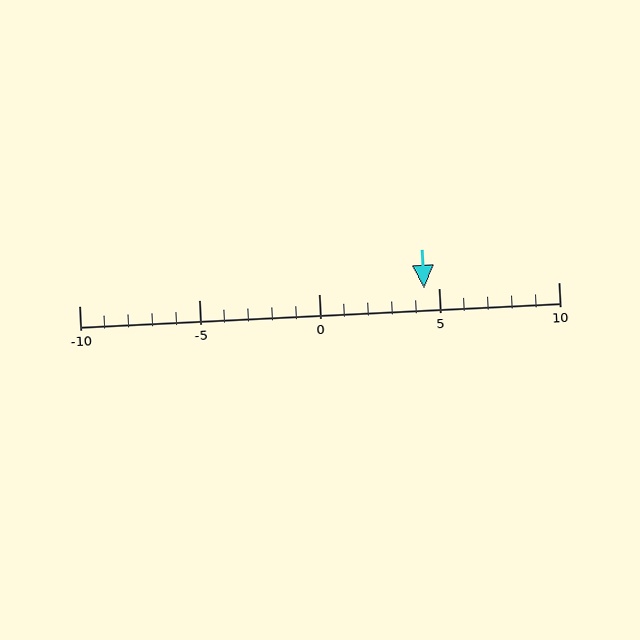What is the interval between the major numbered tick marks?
The major tick marks are spaced 5 units apart.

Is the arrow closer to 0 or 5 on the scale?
The arrow is closer to 5.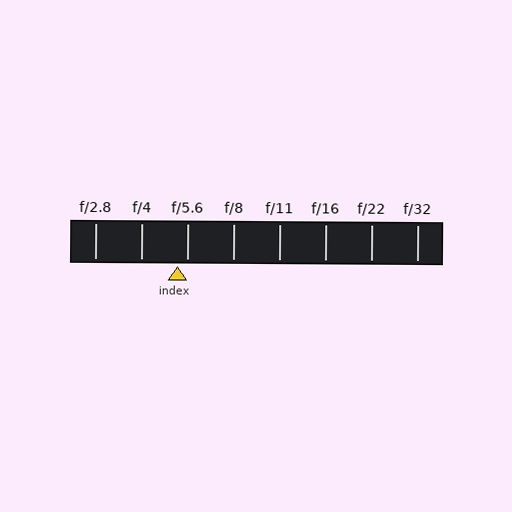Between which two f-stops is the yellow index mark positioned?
The index mark is between f/4 and f/5.6.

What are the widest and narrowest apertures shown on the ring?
The widest aperture shown is f/2.8 and the narrowest is f/32.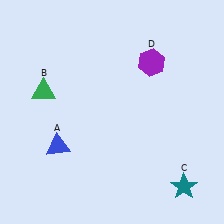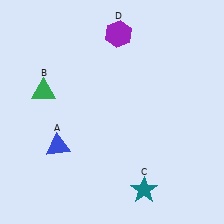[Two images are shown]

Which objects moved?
The objects that moved are: the teal star (C), the purple hexagon (D).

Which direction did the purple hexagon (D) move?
The purple hexagon (D) moved left.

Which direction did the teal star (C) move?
The teal star (C) moved left.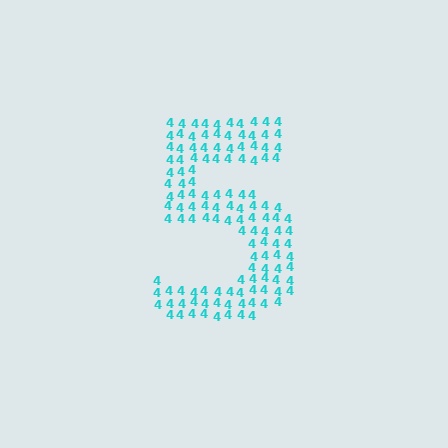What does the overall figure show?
The overall figure shows the digit 5.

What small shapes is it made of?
It is made of small digit 4's.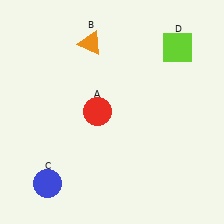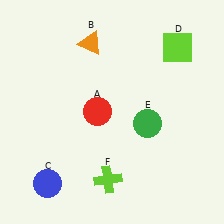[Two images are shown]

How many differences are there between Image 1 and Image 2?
There are 2 differences between the two images.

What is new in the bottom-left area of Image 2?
A lime cross (F) was added in the bottom-left area of Image 2.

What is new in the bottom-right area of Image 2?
A green circle (E) was added in the bottom-right area of Image 2.